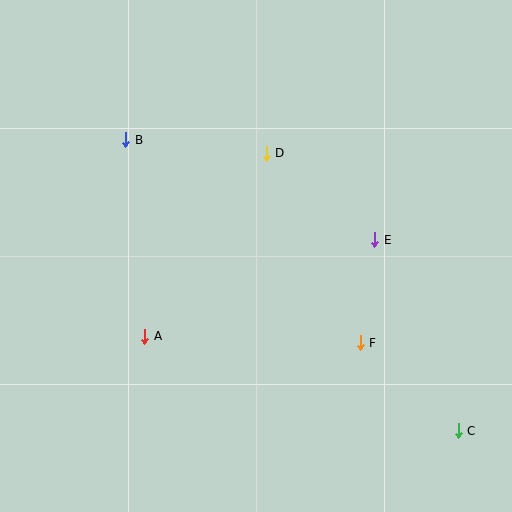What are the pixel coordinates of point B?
Point B is at (126, 140).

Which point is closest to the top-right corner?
Point E is closest to the top-right corner.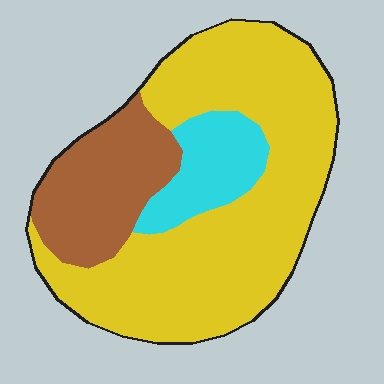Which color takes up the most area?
Yellow, at roughly 65%.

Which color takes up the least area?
Cyan, at roughly 15%.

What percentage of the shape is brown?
Brown covers 22% of the shape.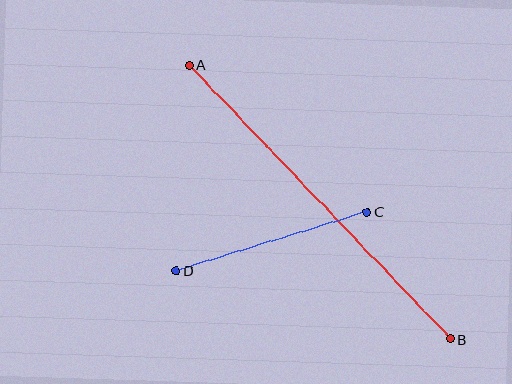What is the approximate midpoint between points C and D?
The midpoint is at approximately (272, 241) pixels.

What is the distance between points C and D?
The distance is approximately 200 pixels.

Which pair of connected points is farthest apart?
Points A and B are farthest apart.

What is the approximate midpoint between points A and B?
The midpoint is at approximately (320, 202) pixels.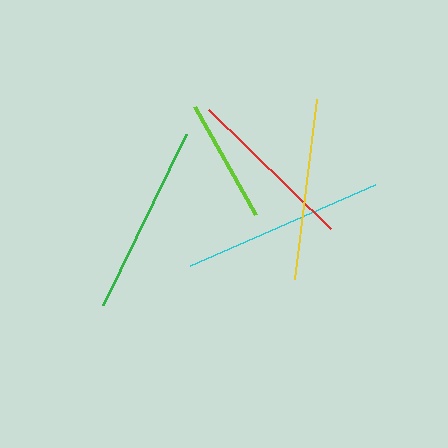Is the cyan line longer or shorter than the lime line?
The cyan line is longer than the lime line.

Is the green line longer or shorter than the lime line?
The green line is longer than the lime line.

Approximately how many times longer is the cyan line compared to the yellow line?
The cyan line is approximately 1.1 times the length of the yellow line.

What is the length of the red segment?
The red segment is approximately 171 pixels long.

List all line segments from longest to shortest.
From longest to shortest: cyan, green, yellow, red, lime.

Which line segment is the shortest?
The lime line is the shortest at approximately 124 pixels.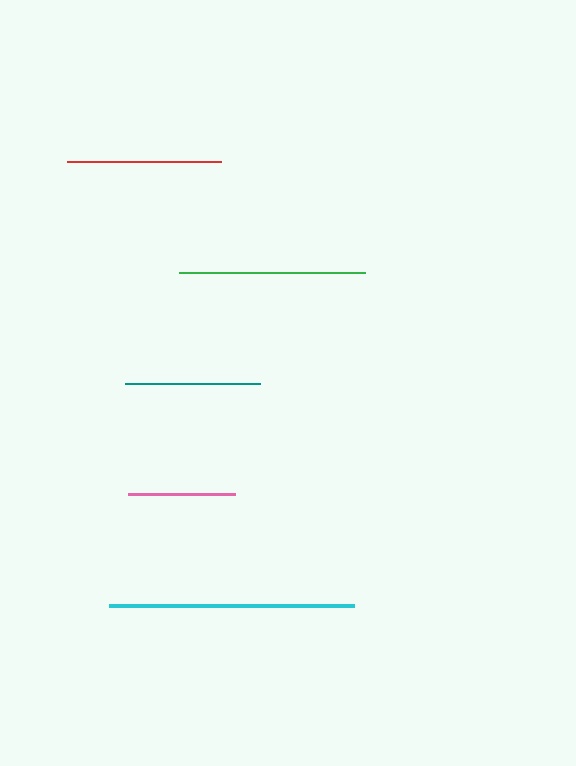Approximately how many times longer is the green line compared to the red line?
The green line is approximately 1.2 times the length of the red line.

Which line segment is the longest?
The cyan line is the longest at approximately 245 pixels.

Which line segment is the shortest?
The pink line is the shortest at approximately 108 pixels.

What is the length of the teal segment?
The teal segment is approximately 135 pixels long.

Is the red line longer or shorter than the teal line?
The red line is longer than the teal line.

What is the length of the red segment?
The red segment is approximately 154 pixels long.